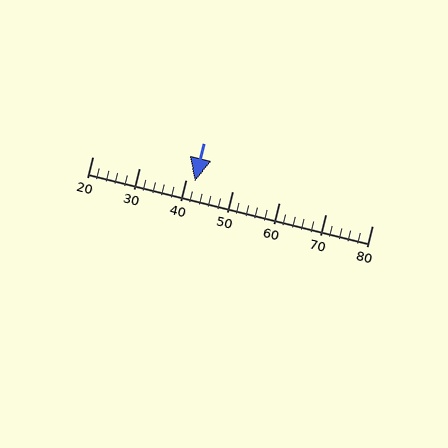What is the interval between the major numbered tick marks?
The major tick marks are spaced 10 units apart.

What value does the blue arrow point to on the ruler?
The blue arrow points to approximately 42.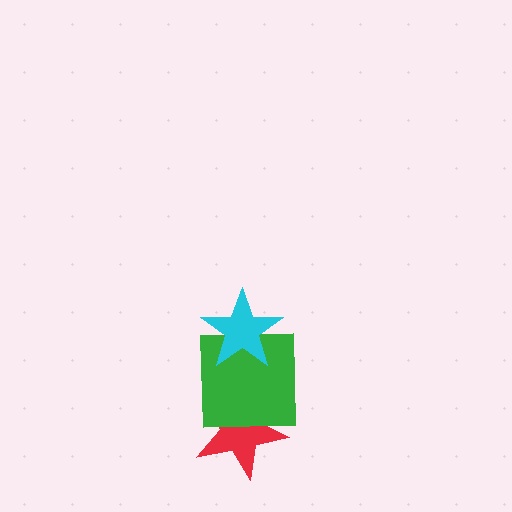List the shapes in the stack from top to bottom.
From top to bottom: the cyan star, the green square, the red star.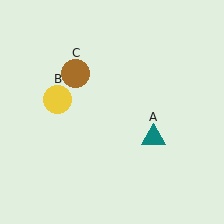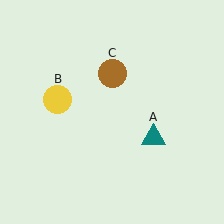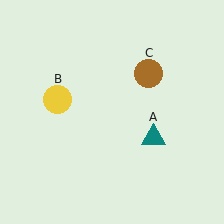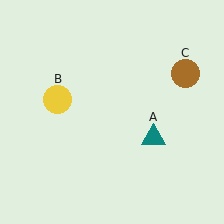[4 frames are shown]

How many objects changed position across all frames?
1 object changed position: brown circle (object C).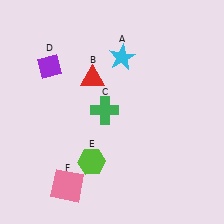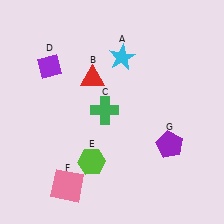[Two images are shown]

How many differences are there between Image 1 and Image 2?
There is 1 difference between the two images.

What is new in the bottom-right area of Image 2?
A purple pentagon (G) was added in the bottom-right area of Image 2.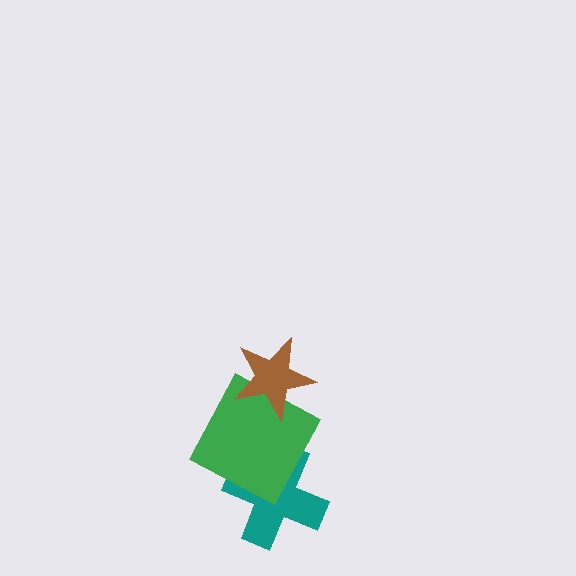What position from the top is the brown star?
The brown star is 1st from the top.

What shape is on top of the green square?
The brown star is on top of the green square.